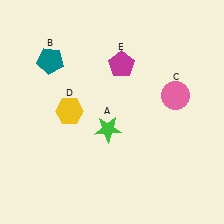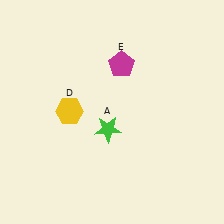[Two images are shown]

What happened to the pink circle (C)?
The pink circle (C) was removed in Image 2. It was in the top-right area of Image 1.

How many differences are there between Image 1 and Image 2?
There are 2 differences between the two images.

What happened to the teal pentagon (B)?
The teal pentagon (B) was removed in Image 2. It was in the top-left area of Image 1.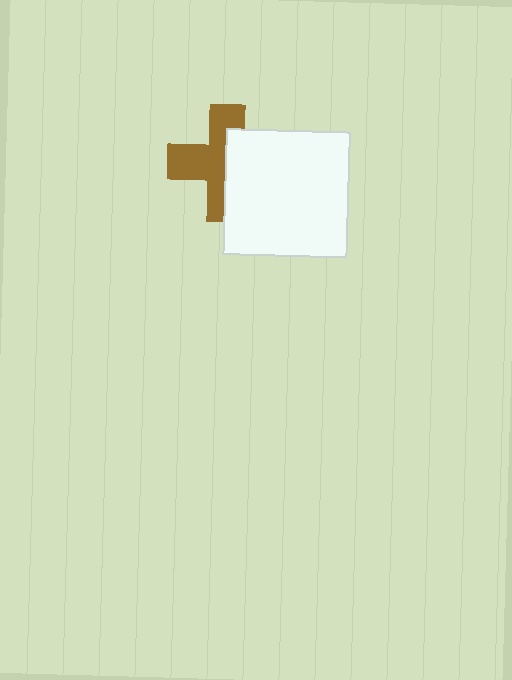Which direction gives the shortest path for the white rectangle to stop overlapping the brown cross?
Moving right gives the shortest separation.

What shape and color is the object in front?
The object in front is a white rectangle.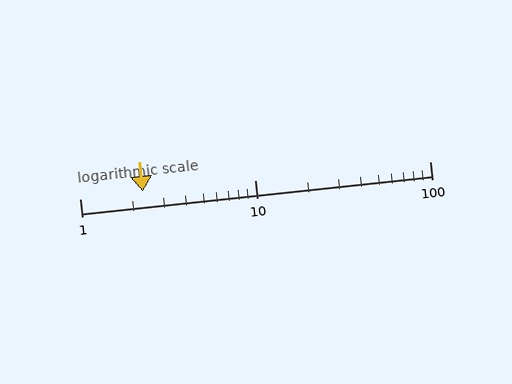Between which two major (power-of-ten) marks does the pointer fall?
The pointer is between 1 and 10.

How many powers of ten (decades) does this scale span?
The scale spans 2 decades, from 1 to 100.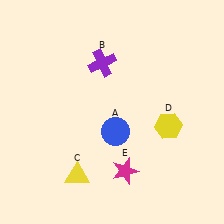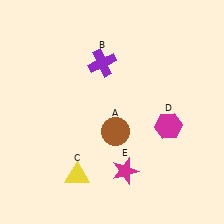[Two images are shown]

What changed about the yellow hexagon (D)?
In Image 1, D is yellow. In Image 2, it changed to magenta.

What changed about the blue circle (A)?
In Image 1, A is blue. In Image 2, it changed to brown.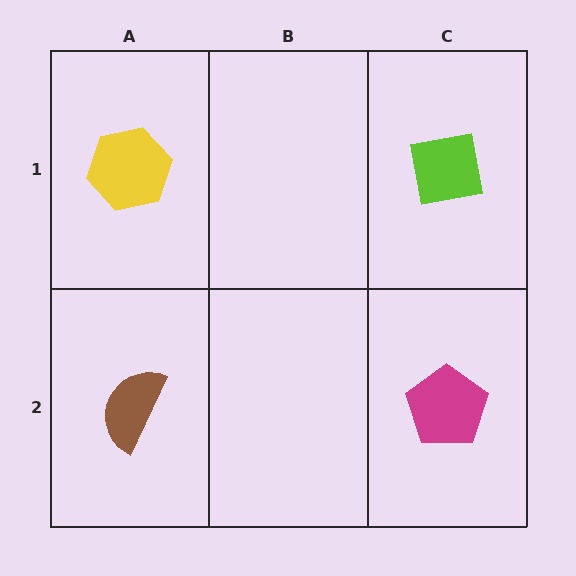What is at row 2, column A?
A brown semicircle.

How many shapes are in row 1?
2 shapes.